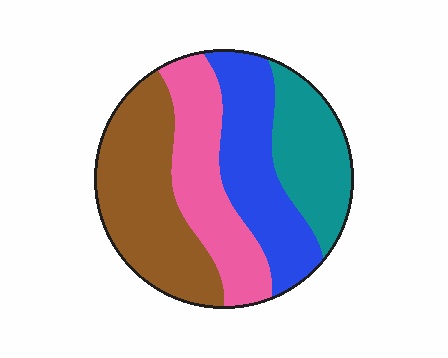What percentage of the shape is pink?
Pink covers 24% of the shape.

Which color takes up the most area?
Brown, at roughly 30%.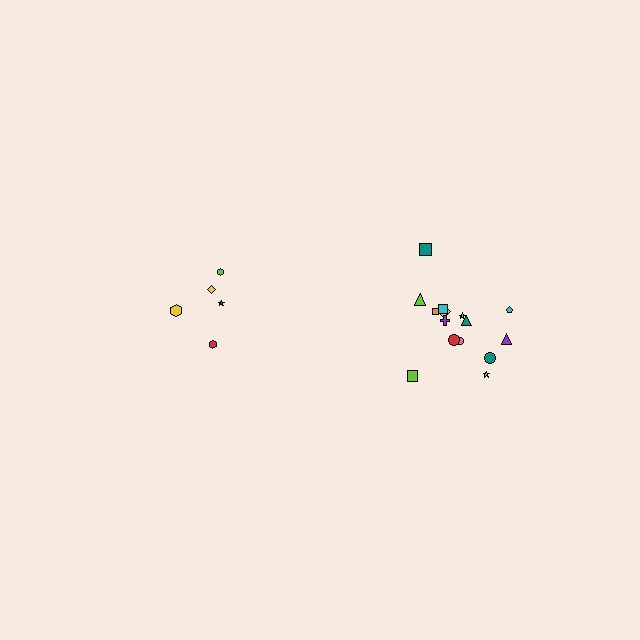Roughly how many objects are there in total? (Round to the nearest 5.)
Roughly 20 objects in total.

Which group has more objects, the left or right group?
The right group.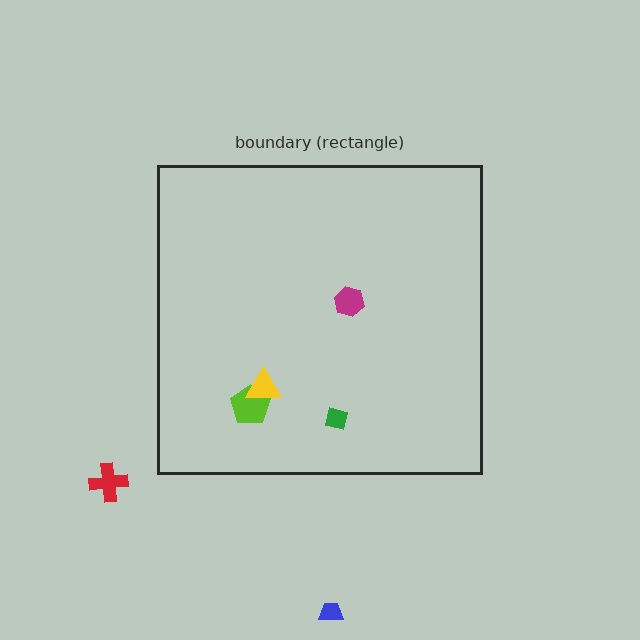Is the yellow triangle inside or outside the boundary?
Inside.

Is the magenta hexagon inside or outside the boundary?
Inside.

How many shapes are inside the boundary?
4 inside, 2 outside.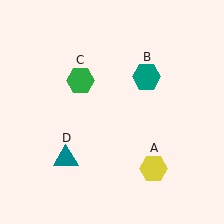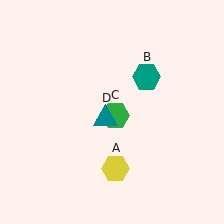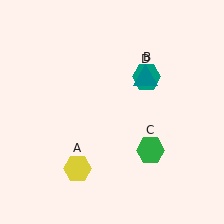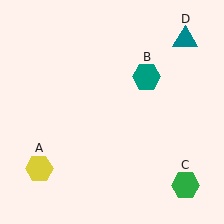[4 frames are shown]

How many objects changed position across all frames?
3 objects changed position: yellow hexagon (object A), green hexagon (object C), teal triangle (object D).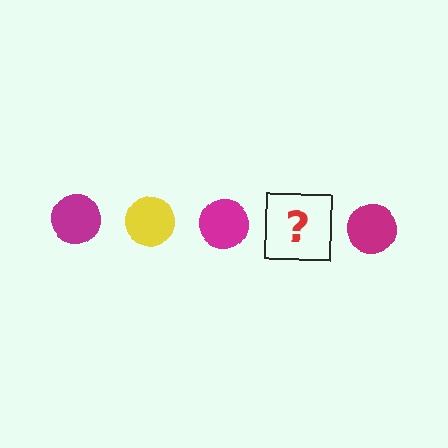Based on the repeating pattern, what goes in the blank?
The blank should be a yellow circle.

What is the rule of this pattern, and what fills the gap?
The rule is that the pattern cycles through magenta, yellow circles. The gap should be filled with a yellow circle.